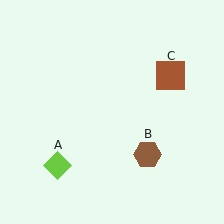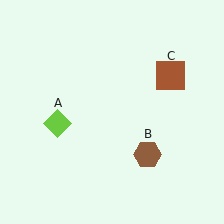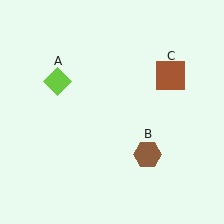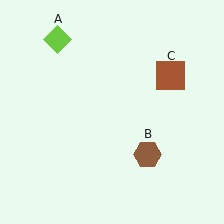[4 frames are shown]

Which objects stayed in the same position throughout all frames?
Brown hexagon (object B) and brown square (object C) remained stationary.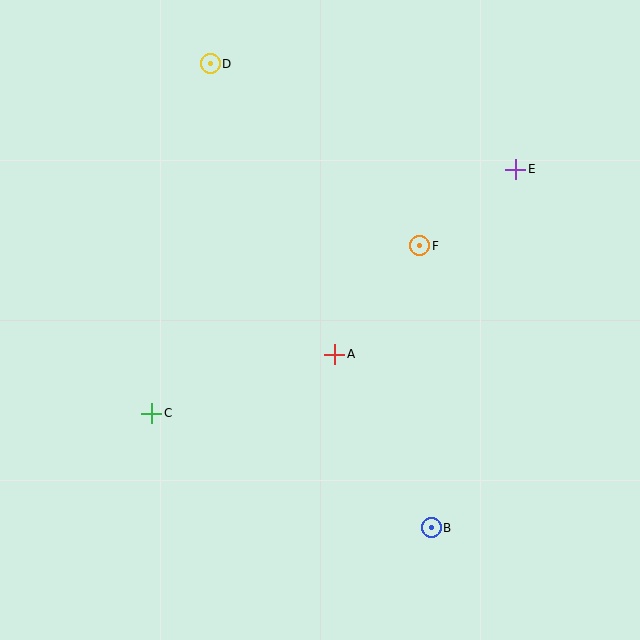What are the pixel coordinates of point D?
Point D is at (210, 64).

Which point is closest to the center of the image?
Point A at (335, 354) is closest to the center.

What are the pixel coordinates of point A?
Point A is at (335, 354).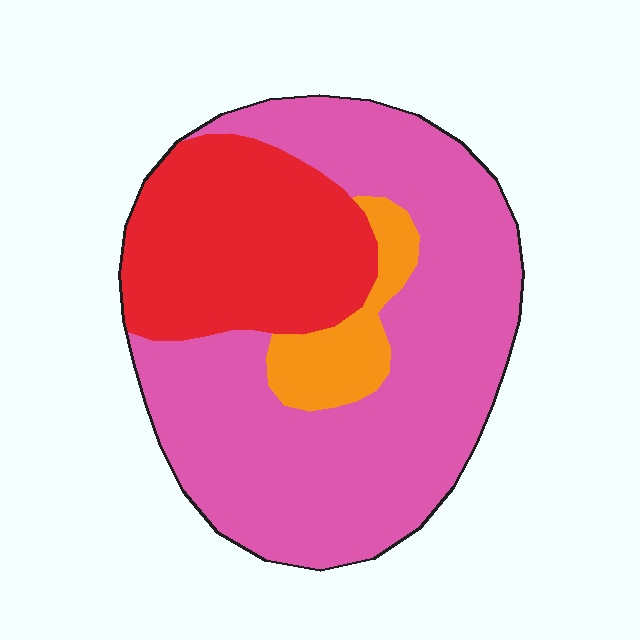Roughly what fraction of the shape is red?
Red covers 29% of the shape.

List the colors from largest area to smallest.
From largest to smallest: pink, red, orange.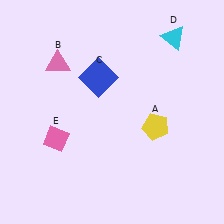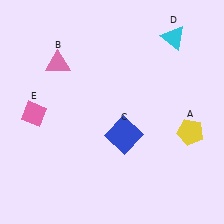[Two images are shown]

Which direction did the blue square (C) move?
The blue square (C) moved down.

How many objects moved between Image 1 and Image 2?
3 objects moved between the two images.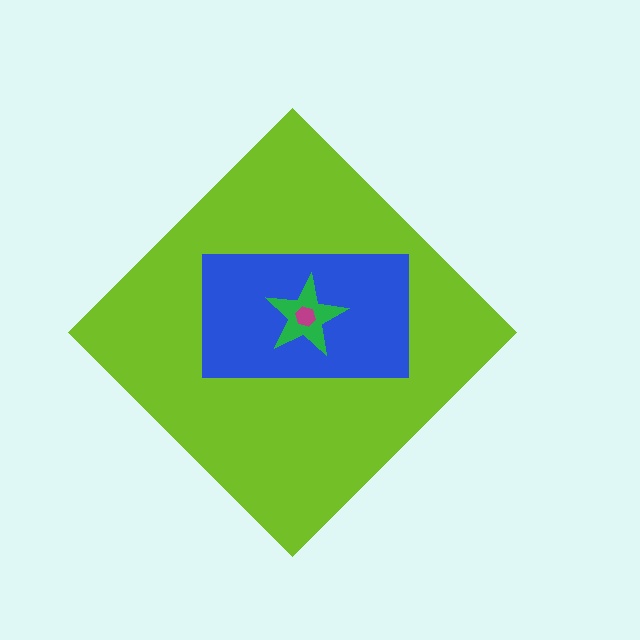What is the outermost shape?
The lime diamond.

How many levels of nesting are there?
4.